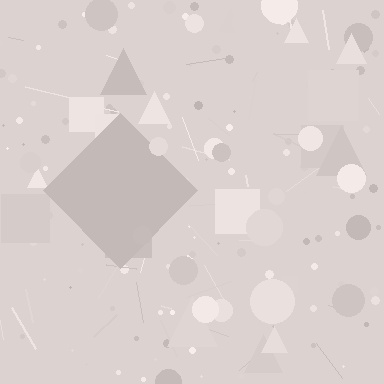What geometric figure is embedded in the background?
A diamond is embedded in the background.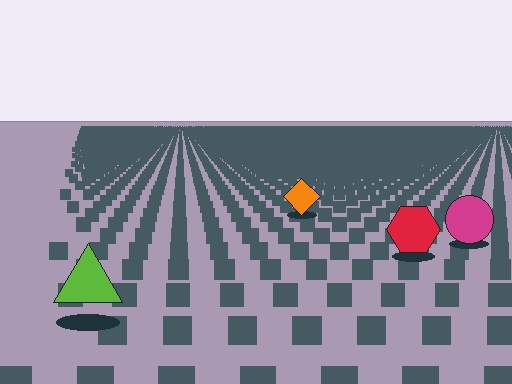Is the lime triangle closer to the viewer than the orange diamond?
Yes. The lime triangle is closer — you can tell from the texture gradient: the ground texture is coarser near it.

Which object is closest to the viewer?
The lime triangle is closest. The texture marks near it are larger and more spread out.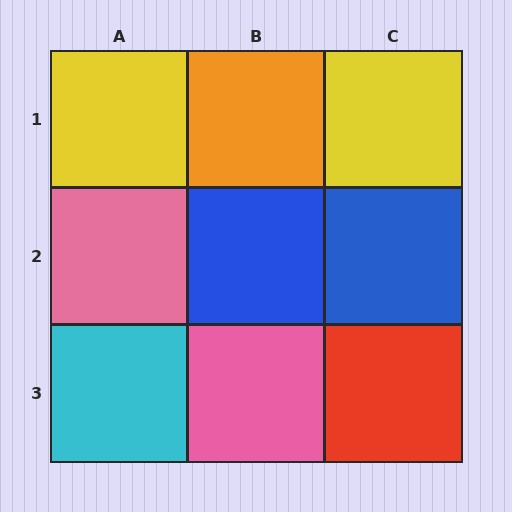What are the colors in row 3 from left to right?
Cyan, pink, red.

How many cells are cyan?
1 cell is cyan.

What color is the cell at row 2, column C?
Blue.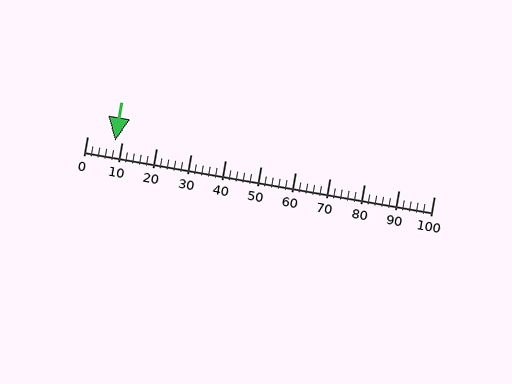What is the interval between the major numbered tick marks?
The major tick marks are spaced 10 units apart.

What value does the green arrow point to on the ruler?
The green arrow points to approximately 8.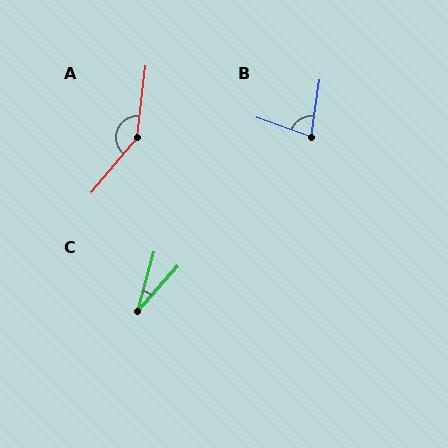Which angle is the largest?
A, at approximately 147 degrees.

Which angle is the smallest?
C, at approximately 26 degrees.